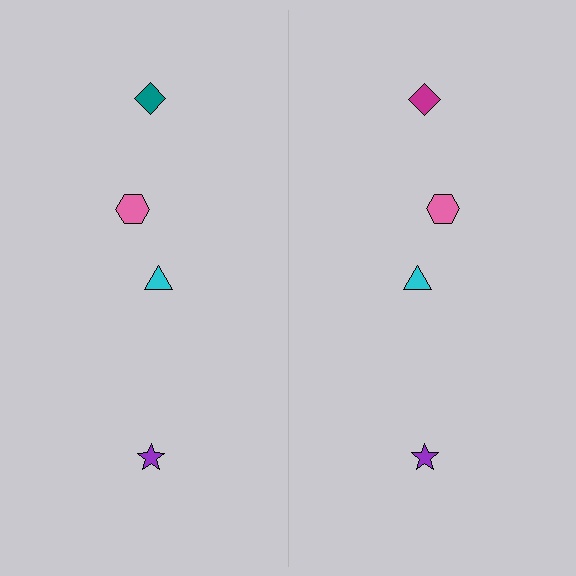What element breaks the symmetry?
The magenta diamond on the right side breaks the symmetry — its mirror counterpart is teal.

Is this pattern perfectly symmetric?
No, the pattern is not perfectly symmetric. The magenta diamond on the right side breaks the symmetry — its mirror counterpart is teal.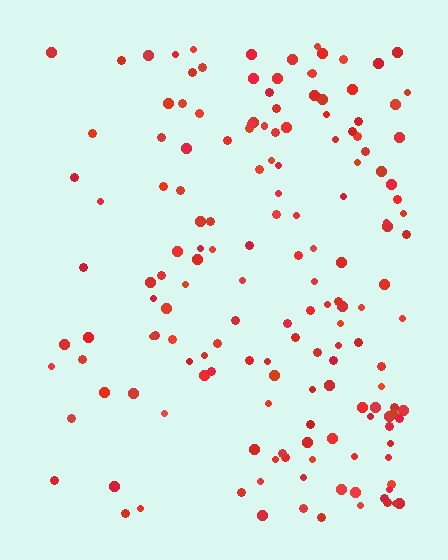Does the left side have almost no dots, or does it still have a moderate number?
Still a moderate number, just noticeably fewer than the right.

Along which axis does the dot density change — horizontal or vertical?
Horizontal.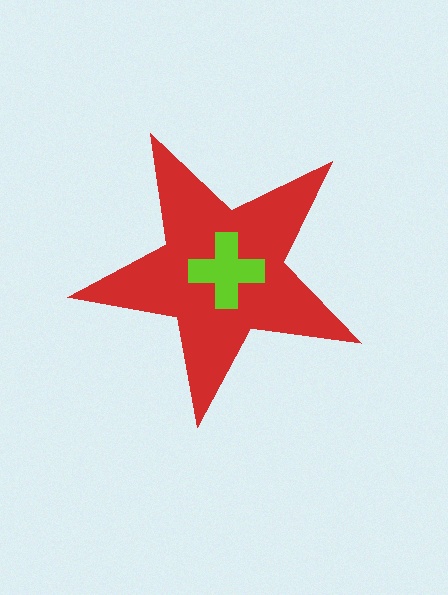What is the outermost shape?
The red star.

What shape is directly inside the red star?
The lime cross.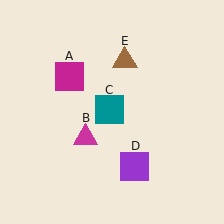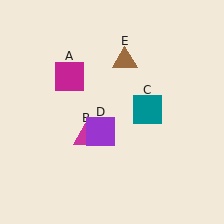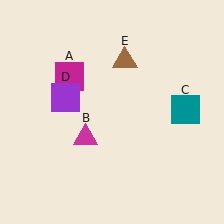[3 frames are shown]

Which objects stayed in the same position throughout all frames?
Magenta square (object A) and magenta triangle (object B) and brown triangle (object E) remained stationary.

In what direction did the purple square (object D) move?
The purple square (object D) moved up and to the left.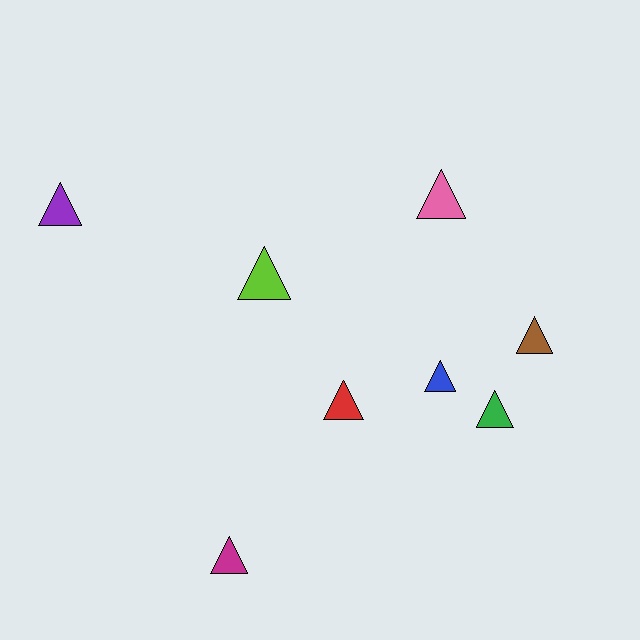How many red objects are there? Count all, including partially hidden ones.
There is 1 red object.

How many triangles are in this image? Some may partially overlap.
There are 8 triangles.